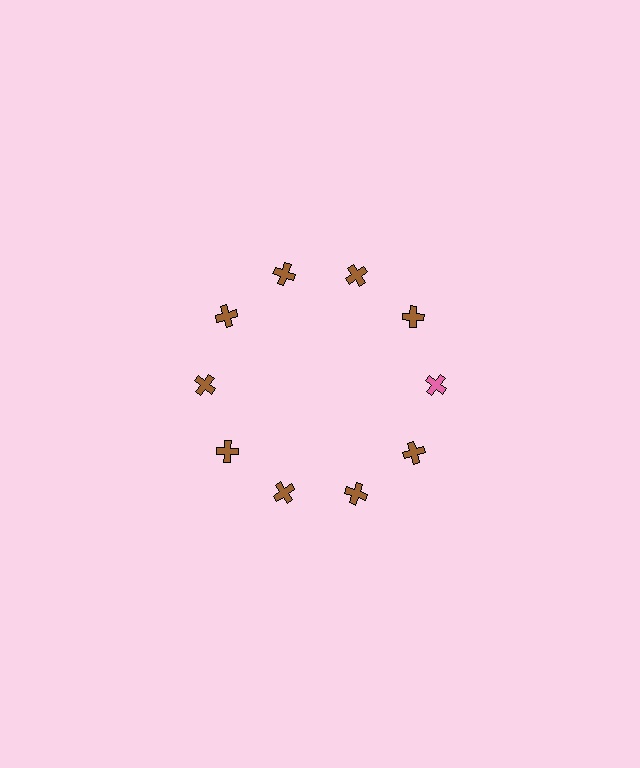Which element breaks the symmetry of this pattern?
The pink cross at roughly the 3 o'clock position breaks the symmetry. All other shapes are brown crosses.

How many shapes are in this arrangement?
There are 10 shapes arranged in a ring pattern.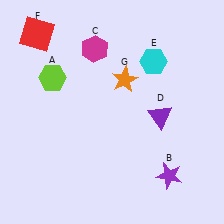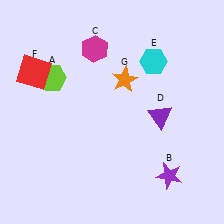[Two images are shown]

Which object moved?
The red square (F) moved down.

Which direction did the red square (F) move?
The red square (F) moved down.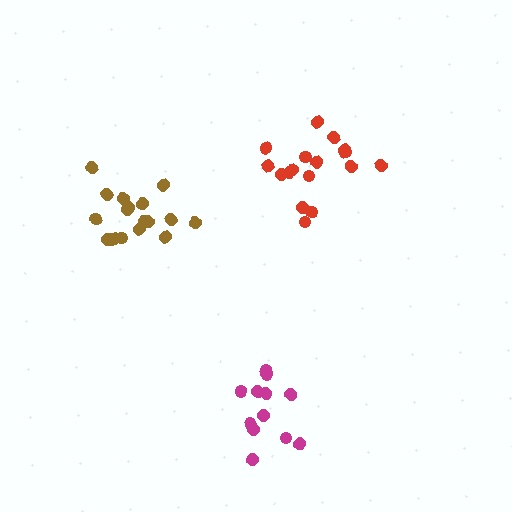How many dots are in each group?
Group 1: 13 dots, Group 2: 19 dots, Group 3: 17 dots (49 total).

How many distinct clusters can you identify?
There are 3 distinct clusters.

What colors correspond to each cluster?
The clusters are colored: magenta, brown, red.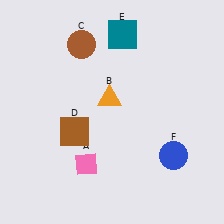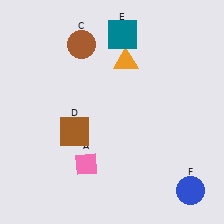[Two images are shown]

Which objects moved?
The objects that moved are: the orange triangle (B), the blue circle (F).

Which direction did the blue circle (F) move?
The blue circle (F) moved down.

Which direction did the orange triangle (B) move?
The orange triangle (B) moved up.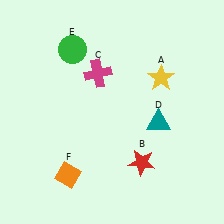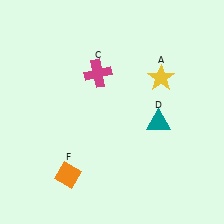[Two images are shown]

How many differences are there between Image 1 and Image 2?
There are 2 differences between the two images.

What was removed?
The red star (B), the green circle (E) were removed in Image 2.